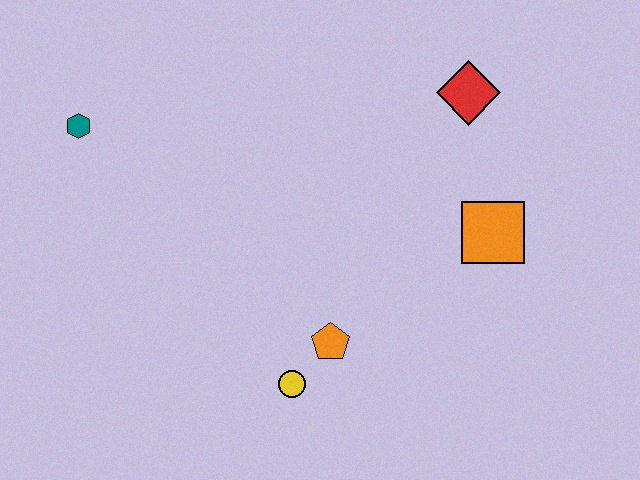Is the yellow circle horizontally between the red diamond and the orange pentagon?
No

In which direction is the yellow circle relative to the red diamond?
The yellow circle is below the red diamond.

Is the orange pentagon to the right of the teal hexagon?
Yes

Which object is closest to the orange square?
The red diamond is closest to the orange square.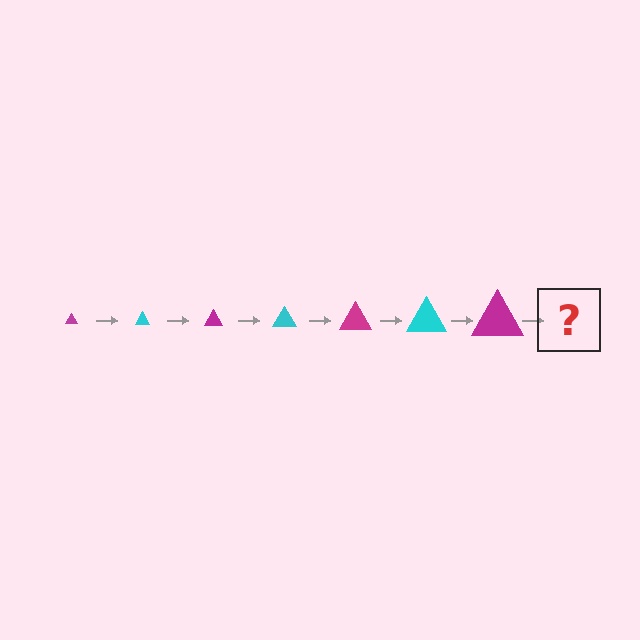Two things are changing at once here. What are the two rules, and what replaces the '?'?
The two rules are that the triangle grows larger each step and the color cycles through magenta and cyan. The '?' should be a cyan triangle, larger than the previous one.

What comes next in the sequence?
The next element should be a cyan triangle, larger than the previous one.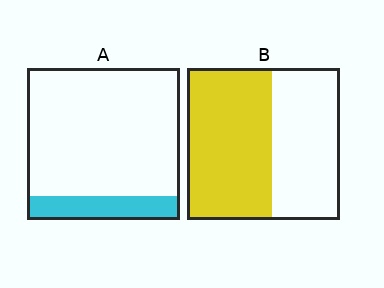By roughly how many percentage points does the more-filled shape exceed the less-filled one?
By roughly 40 percentage points (B over A).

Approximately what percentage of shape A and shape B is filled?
A is approximately 15% and B is approximately 55%.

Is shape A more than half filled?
No.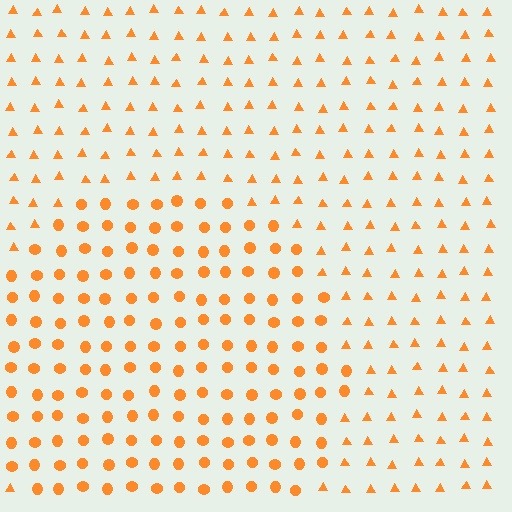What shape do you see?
I see a circle.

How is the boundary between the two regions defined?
The boundary is defined by a change in element shape: circles inside vs. triangles outside. All elements share the same color and spacing.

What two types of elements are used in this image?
The image uses circles inside the circle region and triangles outside it.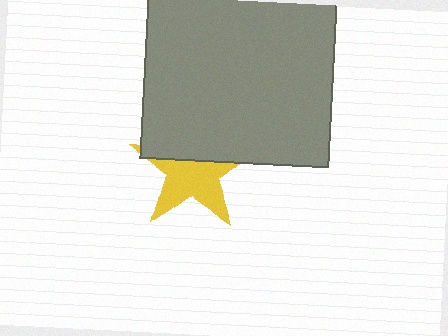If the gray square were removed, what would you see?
You would see the complete yellow star.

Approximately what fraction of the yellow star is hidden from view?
Roughly 42% of the yellow star is hidden behind the gray square.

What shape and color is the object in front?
The object in front is a gray square.